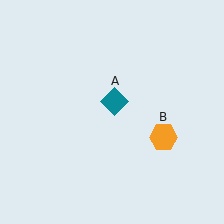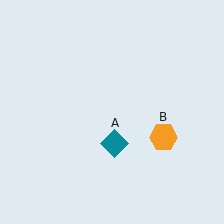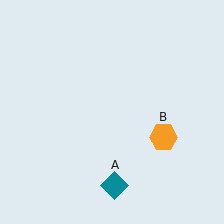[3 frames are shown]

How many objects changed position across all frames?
1 object changed position: teal diamond (object A).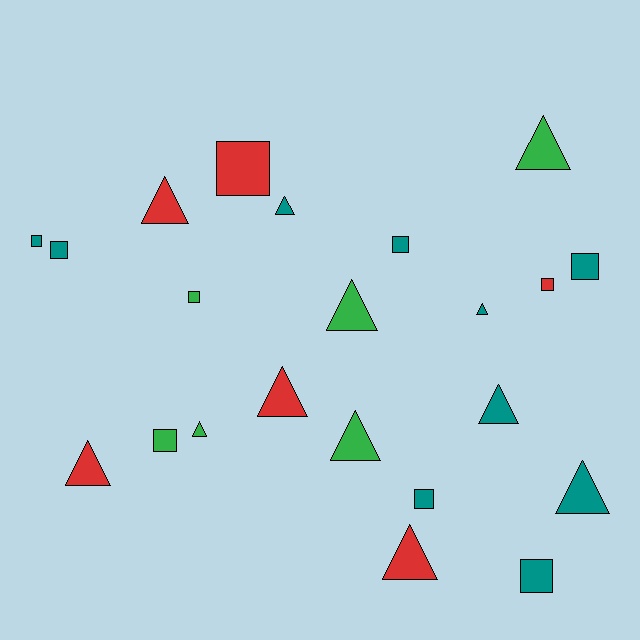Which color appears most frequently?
Teal, with 10 objects.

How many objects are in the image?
There are 22 objects.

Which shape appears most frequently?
Triangle, with 12 objects.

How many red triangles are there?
There are 4 red triangles.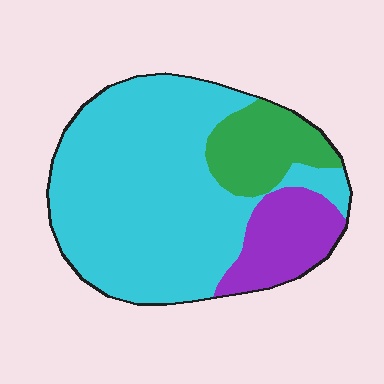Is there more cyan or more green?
Cyan.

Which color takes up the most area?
Cyan, at roughly 70%.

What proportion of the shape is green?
Green takes up about one sixth (1/6) of the shape.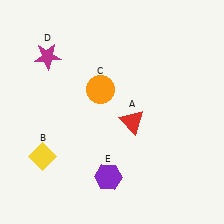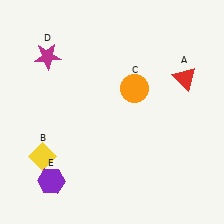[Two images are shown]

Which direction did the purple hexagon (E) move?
The purple hexagon (E) moved left.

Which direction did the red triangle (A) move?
The red triangle (A) moved right.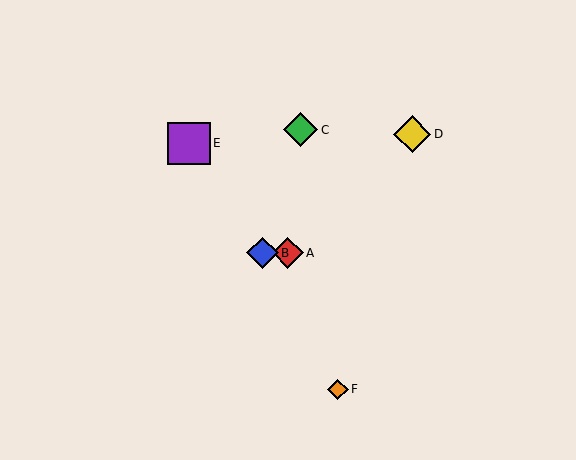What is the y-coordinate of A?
Object A is at y≈253.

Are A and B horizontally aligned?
Yes, both are at y≈253.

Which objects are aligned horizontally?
Objects A, B are aligned horizontally.